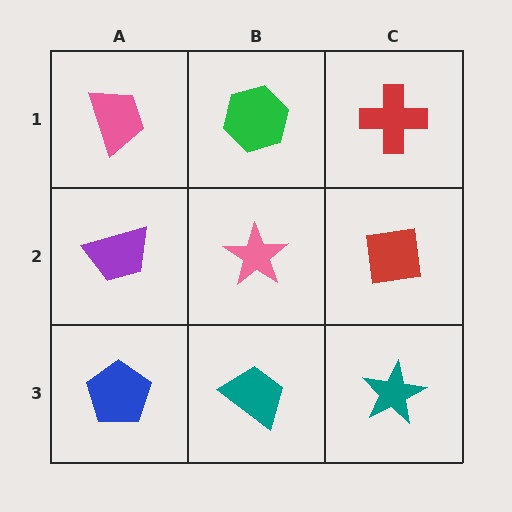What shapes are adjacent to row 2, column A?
A pink trapezoid (row 1, column A), a blue pentagon (row 3, column A), a pink star (row 2, column B).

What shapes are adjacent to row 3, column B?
A pink star (row 2, column B), a blue pentagon (row 3, column A), a teal star (row 3, column C).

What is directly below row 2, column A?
A blue pentagon.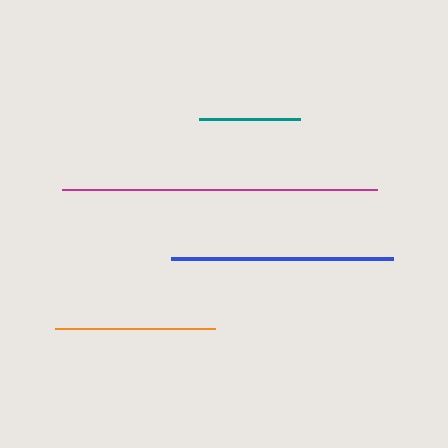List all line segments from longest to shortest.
From longest to shortest: magenta, blue, orange, teal.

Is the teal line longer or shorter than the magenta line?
The magenta line is longer than the teal line.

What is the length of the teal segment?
The teal segment is approximately 102 pixels long.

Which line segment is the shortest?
The teal line is the shortest at approximately 102 pixels.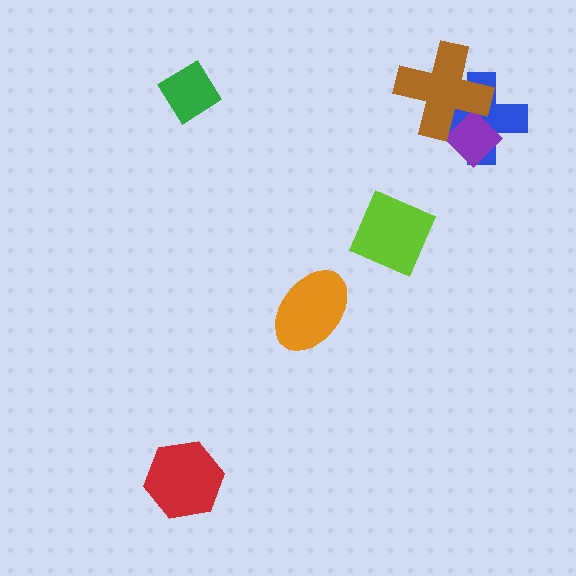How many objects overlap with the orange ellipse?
0 objects overlap with the orange ellipse.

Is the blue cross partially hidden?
Yes, it is partially covered by another shape.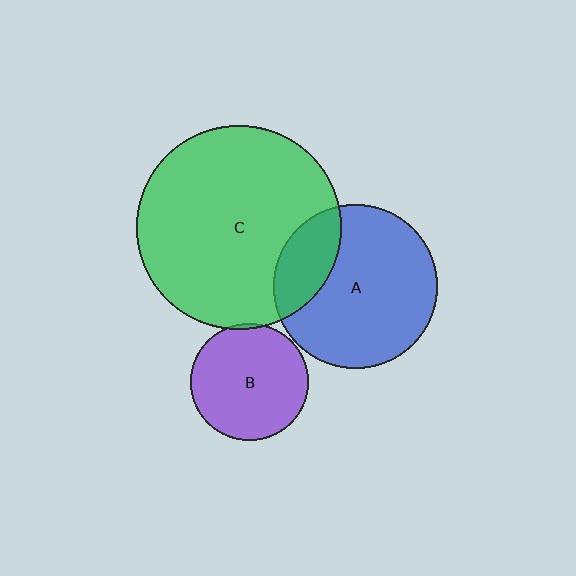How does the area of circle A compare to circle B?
Approximately 1.9 times.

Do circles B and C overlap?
Yes.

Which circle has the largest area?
Circle C (green).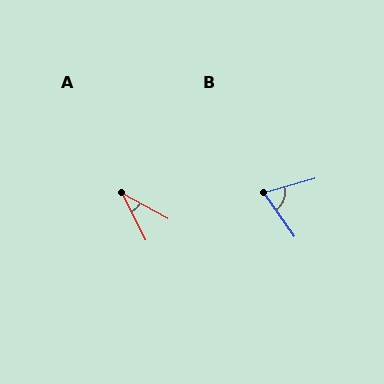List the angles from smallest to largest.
A (34°), B (71°).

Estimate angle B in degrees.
Approximately 71 degrees.